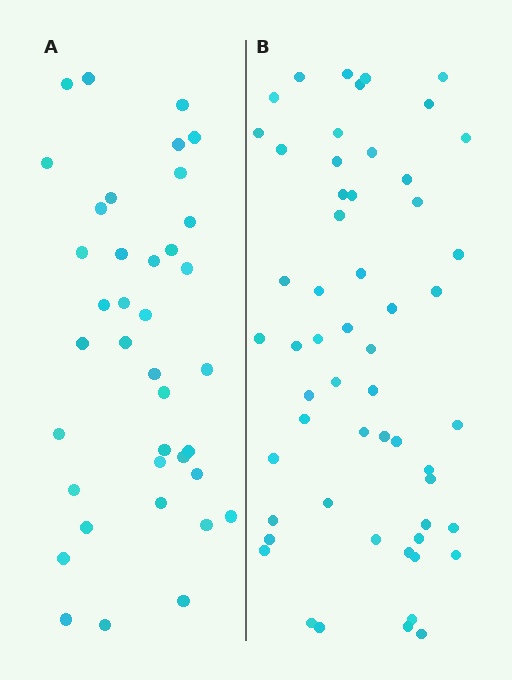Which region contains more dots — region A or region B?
Region B (the right region) has more dots.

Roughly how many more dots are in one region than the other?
Region B has approximately 20 more dots than region A.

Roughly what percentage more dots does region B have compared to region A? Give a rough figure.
About 45% more.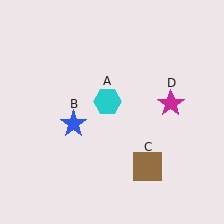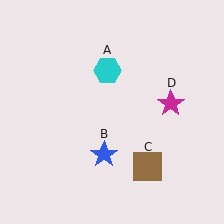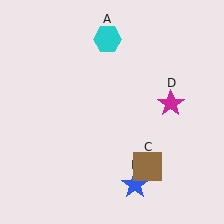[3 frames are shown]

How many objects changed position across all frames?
2 objects changed position: cyan hexagon (object A), blue star (object B).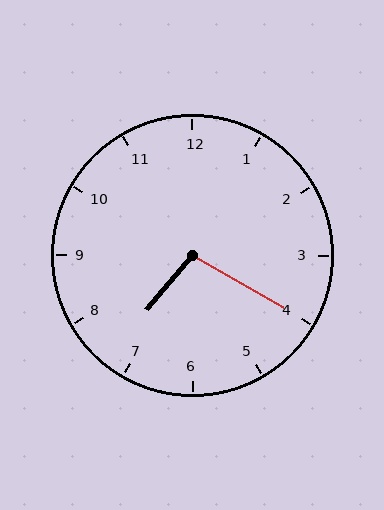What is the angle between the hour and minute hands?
Approximately 100 degrees.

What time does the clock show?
7:20.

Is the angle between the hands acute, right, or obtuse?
It is obtuse.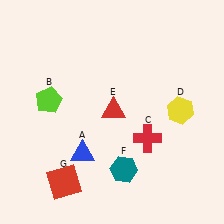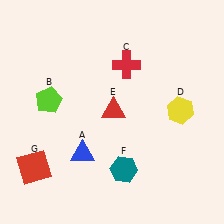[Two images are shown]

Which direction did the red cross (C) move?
The red cross (C) moved up.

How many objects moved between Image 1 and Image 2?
2 objects moved between the two images.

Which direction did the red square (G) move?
The red square (G) moved left.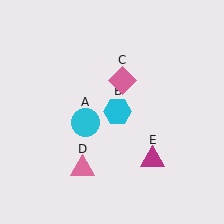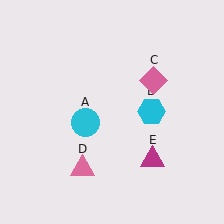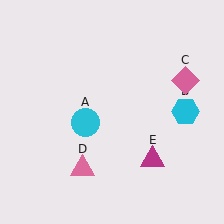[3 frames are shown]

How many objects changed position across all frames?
2 objects changed position: cyan hexagon (object B), pink diamond (object C).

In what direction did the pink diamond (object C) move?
The pink diamond (object C) moved right.